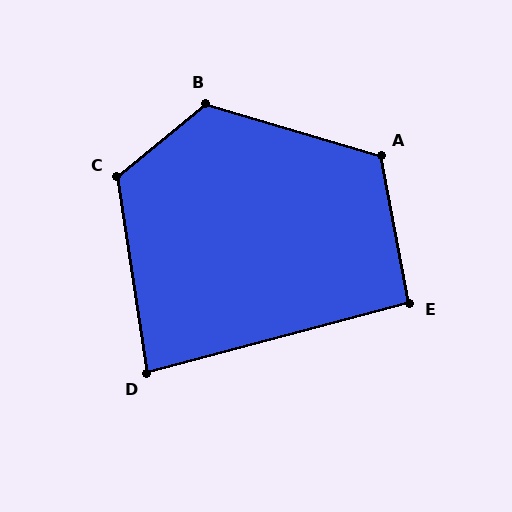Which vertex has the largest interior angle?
B, at approximately 124 degrees.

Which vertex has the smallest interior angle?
D, at approximately 84 degrees.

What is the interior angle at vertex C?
Approximately 121 degrees (obtuse).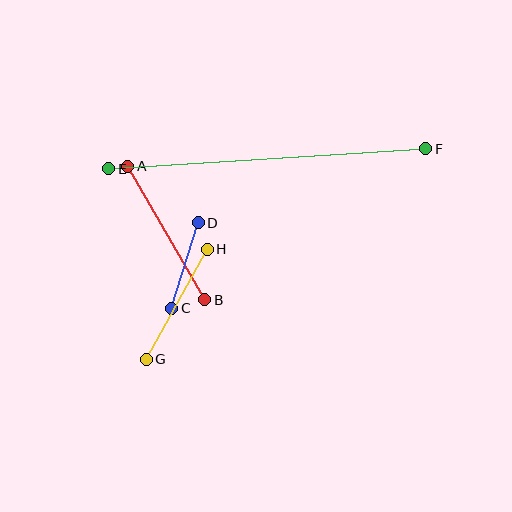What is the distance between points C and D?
The distance is approximately 90 pixels.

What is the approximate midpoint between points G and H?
The midpoint is at approximately (177, 304) pixels.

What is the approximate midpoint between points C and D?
The midpoint is at approximately (185, 266) pixels.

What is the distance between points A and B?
The distance is approximately 154 pixels.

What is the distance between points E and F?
The distance is approximately 317 pixels.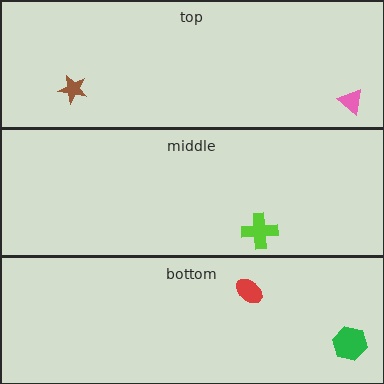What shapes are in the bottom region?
The red ellipse, the green hexagon.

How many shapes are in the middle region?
1.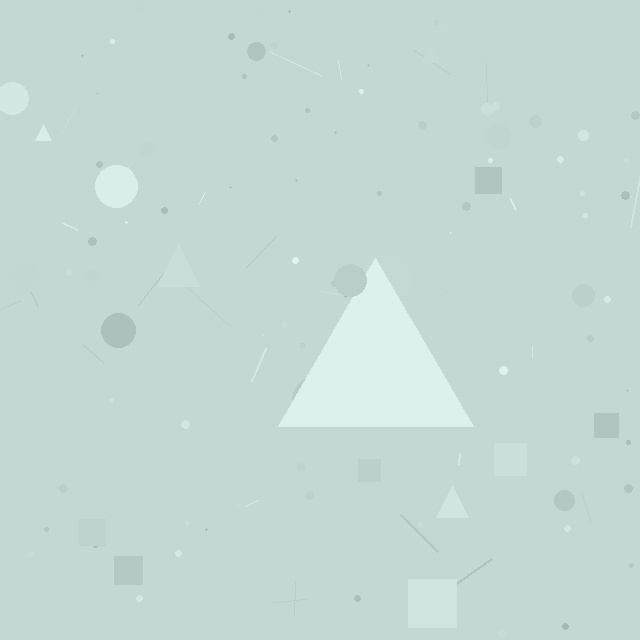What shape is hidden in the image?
A triangle is hidden in the image.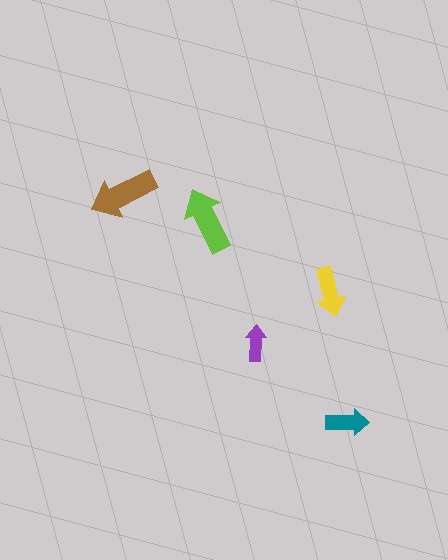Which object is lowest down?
The teal arrow is bottommost.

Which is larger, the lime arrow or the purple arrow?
The lime one.